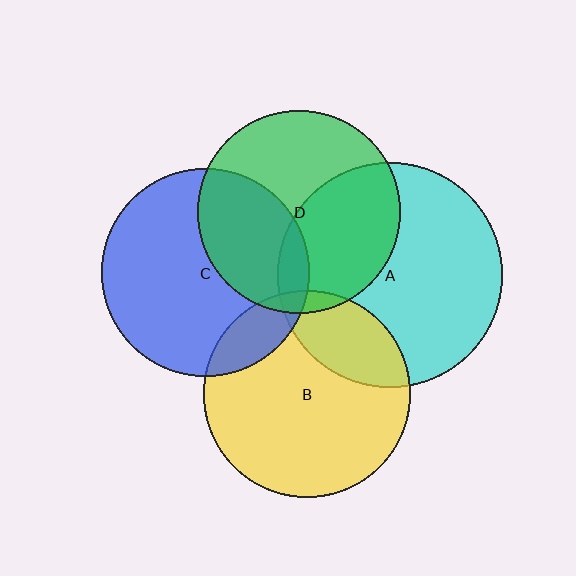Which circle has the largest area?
Circle A (cyan).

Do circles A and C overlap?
Yes.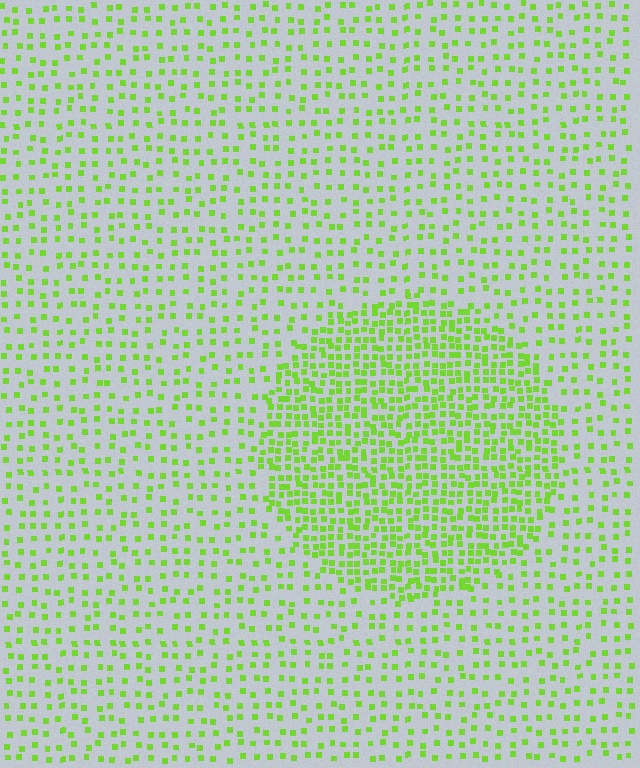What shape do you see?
I see a circle.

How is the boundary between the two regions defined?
The boundary is defined by a change in element density (approximately 2.3x ratio). All elements are the same color, size, and shape.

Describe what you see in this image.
The image contains small lime elements arranged at two different densities. A circle-shaped region is visible where the elements are more densely packed than the surrounding area.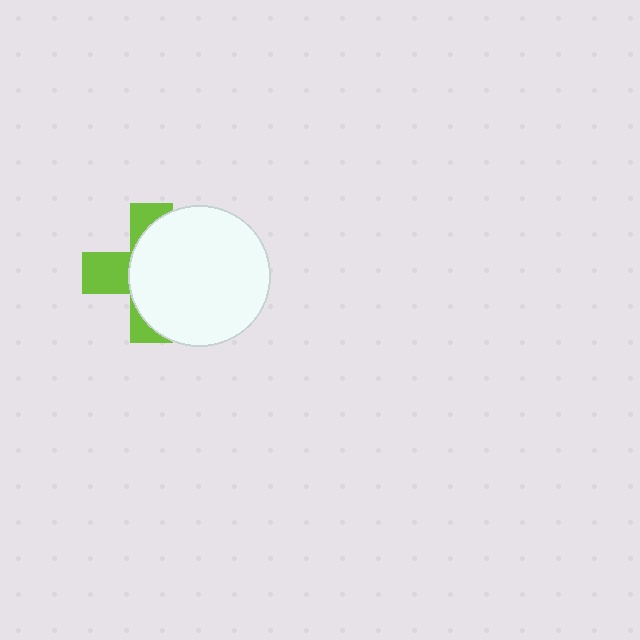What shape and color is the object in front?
The object in front is a white circle.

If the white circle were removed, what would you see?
You would see the complete lime cross.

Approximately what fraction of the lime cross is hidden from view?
Roughly 63% of the lime cross is hidden behind the white circle.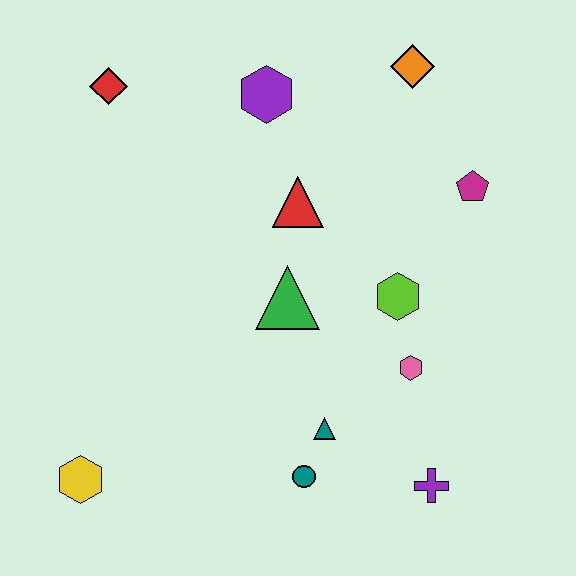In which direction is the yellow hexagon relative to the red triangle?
The yellow hexagon is below the red triangle.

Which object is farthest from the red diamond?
The purple cross is farthest from the red diamond.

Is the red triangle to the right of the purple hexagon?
Yes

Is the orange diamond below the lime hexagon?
No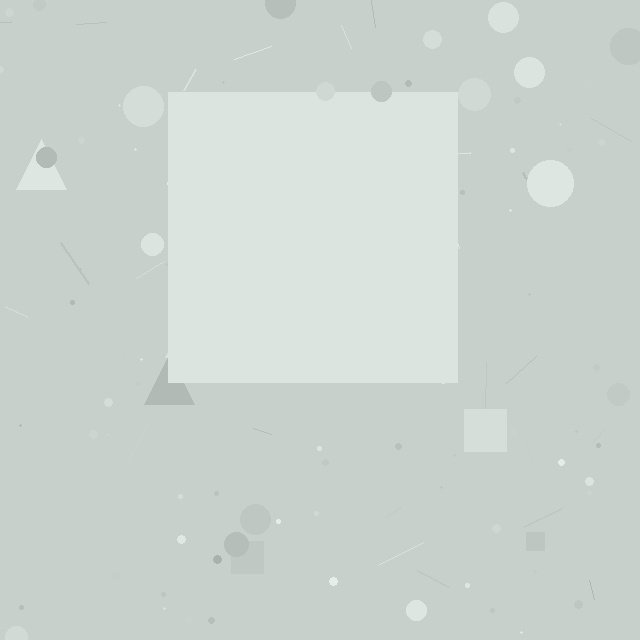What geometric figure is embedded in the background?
A square is embedded in the background.